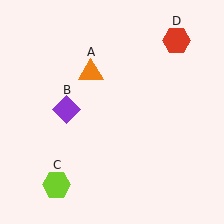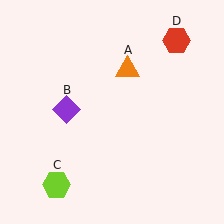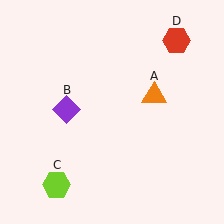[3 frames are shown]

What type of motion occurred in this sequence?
The orange triangle (object A) rotated clockwise around the center of the scene.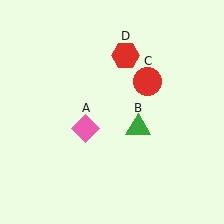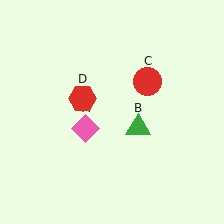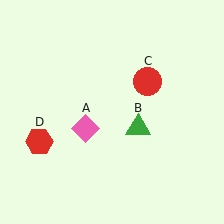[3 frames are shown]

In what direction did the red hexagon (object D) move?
The red hexagon (object D) moved down and to the left.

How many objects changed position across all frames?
1 object changed position: red hexagon (object D).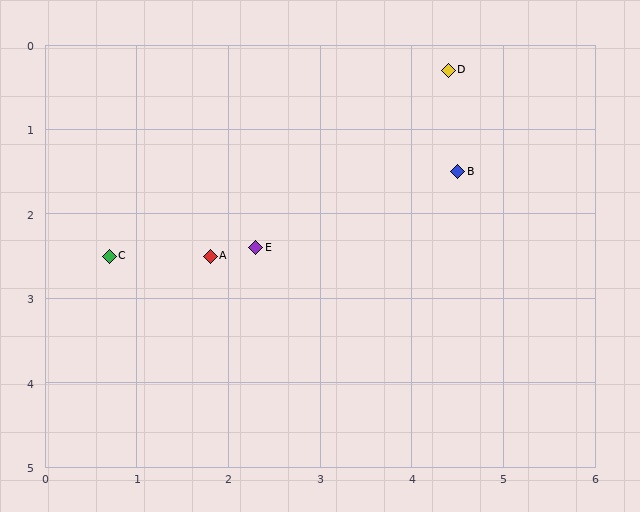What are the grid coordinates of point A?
Point A is at approximately (1.8, 2.5).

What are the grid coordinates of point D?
Point D is at approximately (4.4, 0.3).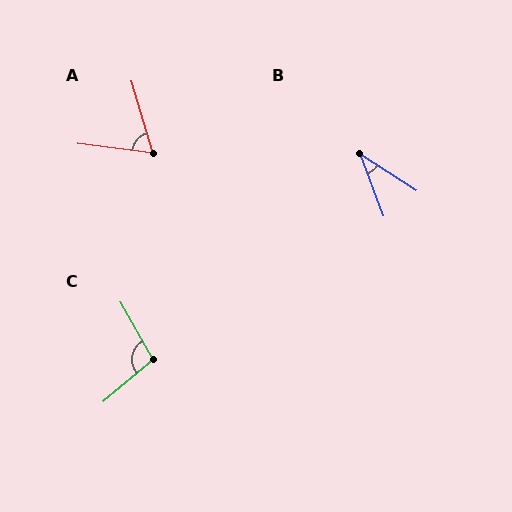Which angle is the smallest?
B, at approximately 36 degrees.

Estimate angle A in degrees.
Approximately 66 degrees.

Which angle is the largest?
C, at approximately 101 degrees.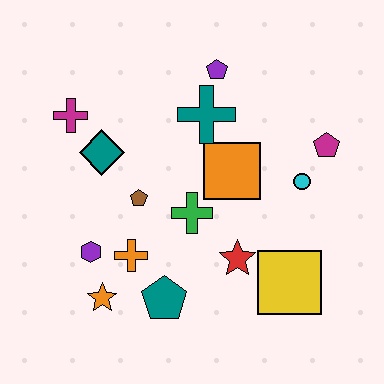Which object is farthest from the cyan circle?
The magenta cross is farthest from the cyan circle.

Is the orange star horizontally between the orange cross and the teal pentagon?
No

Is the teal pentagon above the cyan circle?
No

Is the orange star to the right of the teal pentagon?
No